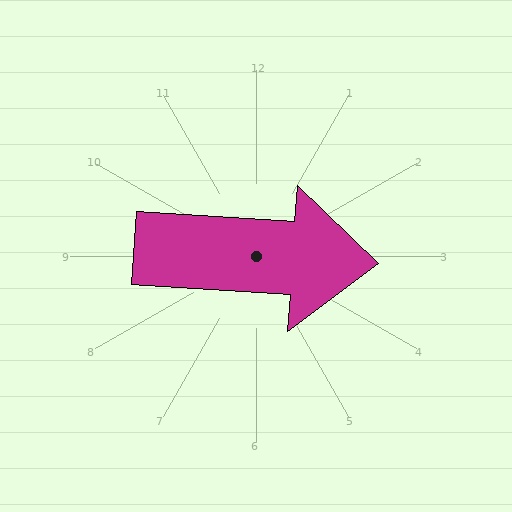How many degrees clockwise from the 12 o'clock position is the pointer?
Approximately 94 degrees.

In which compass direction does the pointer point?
East.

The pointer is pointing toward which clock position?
Roughly 3 o'clock.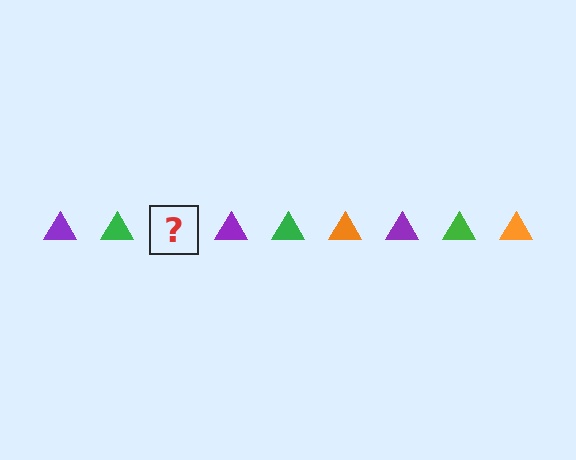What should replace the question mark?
The question mark should be replaced with an orange triangle.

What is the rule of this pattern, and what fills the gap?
The rule is that the pattern cycles through purple, green, orange triangles. The gap should be filled with an orange triangle.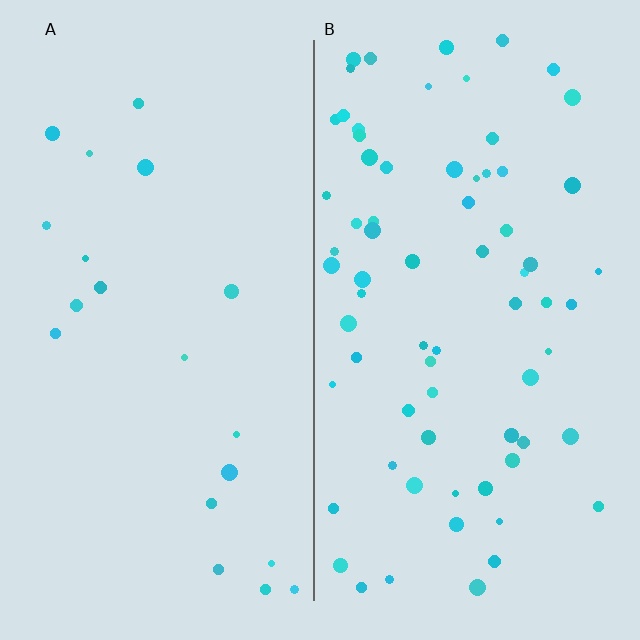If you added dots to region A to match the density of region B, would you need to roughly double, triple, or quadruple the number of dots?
Approximately quadruple.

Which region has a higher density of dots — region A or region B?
B (the right).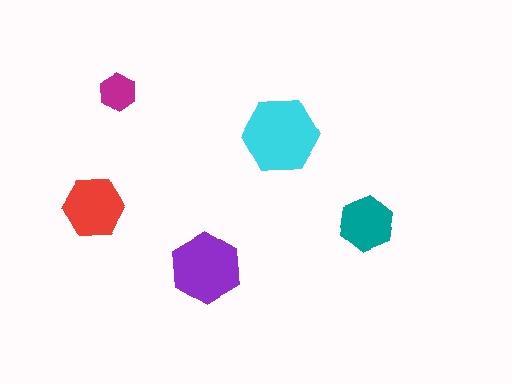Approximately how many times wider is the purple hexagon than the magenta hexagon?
About 2 times wider.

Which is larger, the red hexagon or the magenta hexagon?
The red one.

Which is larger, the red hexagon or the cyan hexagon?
The cyan one.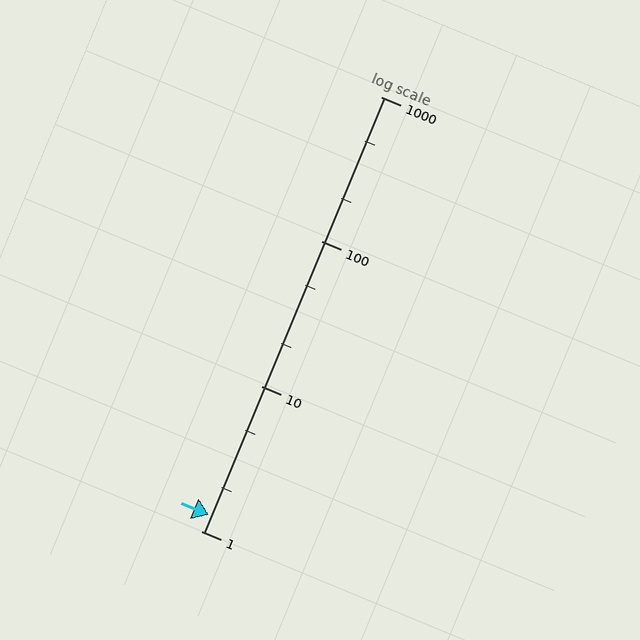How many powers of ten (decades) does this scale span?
The scale spans 3 decades, from 1 to 1000.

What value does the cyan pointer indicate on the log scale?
The pointer indicates approximately 1.3.